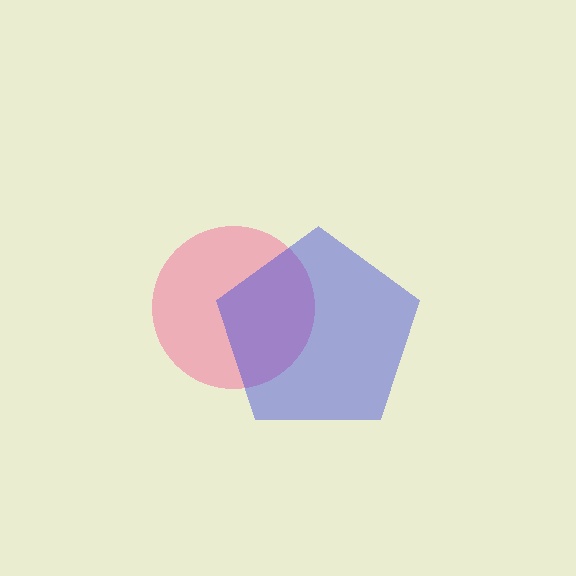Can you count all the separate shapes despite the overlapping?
Yes, there are 2 separate shapes.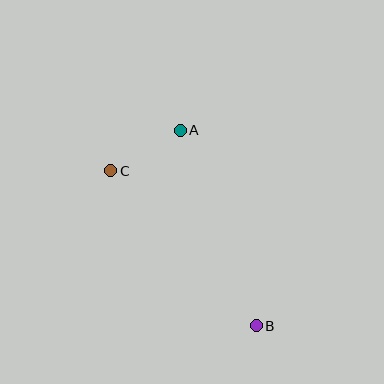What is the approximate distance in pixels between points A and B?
The distance between A and B is approximately 210 pixels.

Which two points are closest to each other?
Points A and C are closest to each other.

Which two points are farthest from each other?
Points B and C are farthest from each other.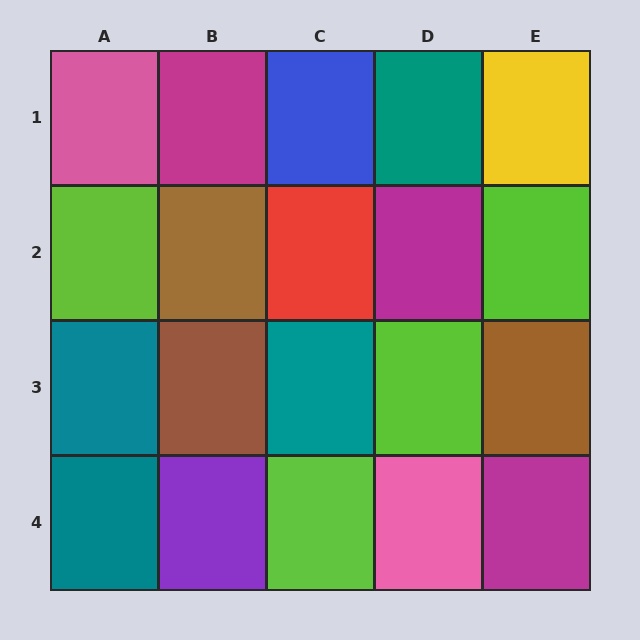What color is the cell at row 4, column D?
Pink.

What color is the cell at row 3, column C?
Teal.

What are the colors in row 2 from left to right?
Lime, brown, red, magenta, lime.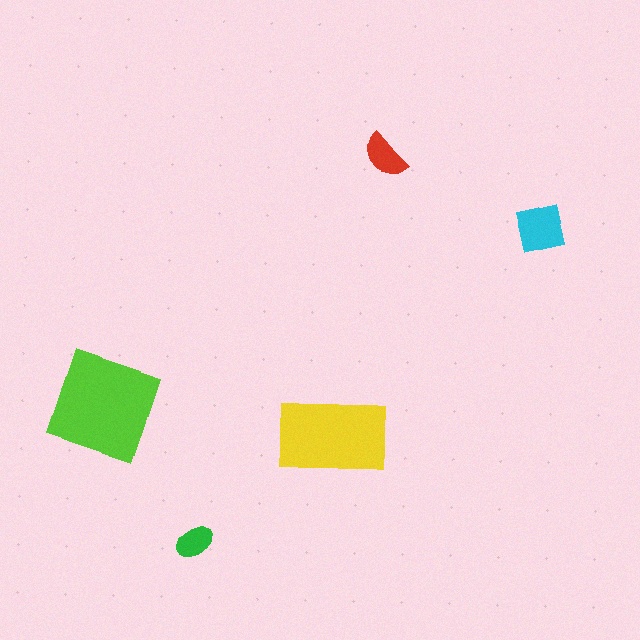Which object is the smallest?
The green ellipse.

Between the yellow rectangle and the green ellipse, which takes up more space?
The yellow rectangle.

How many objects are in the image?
There are 5 objects in the image.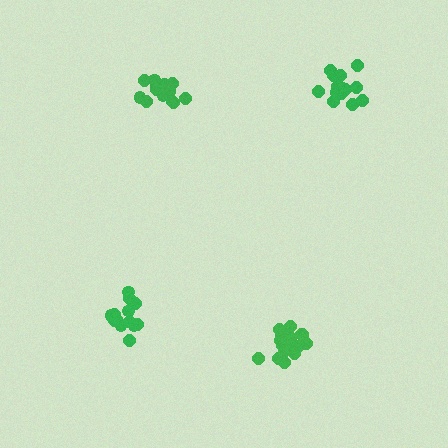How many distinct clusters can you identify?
There are 4 distinct clusters.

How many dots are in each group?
Group 1: 17 dots, Group 2: 13 dots, Group 3: 15 dots, Group 4: 14 dots (59 total).